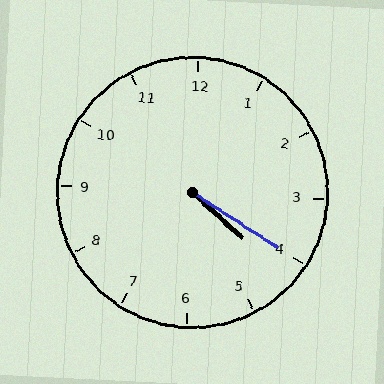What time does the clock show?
4:20.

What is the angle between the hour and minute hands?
Approximately 10 degrees.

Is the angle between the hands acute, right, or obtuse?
It is acute.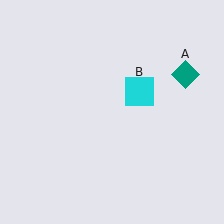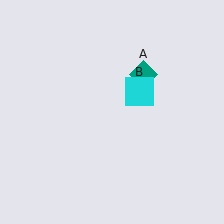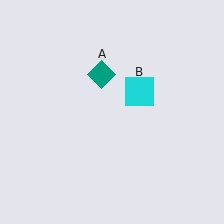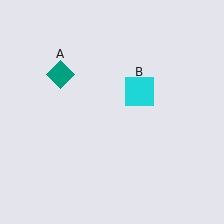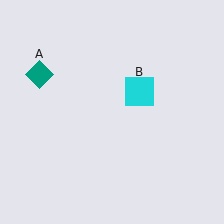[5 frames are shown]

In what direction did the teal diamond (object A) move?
The teal diamond (object A) moved left.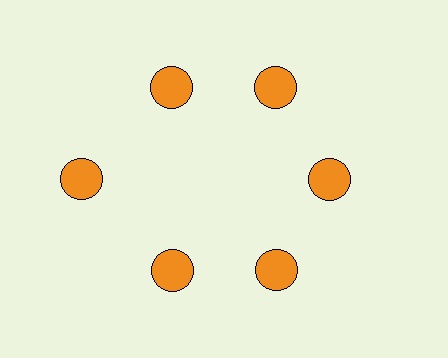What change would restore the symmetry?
The symmetry would be restored by moving it inward, back onto the ring so that all 6 circles sit at equal angles and equal distance from the center.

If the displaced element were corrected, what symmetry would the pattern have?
It would have 6-fold rotational symmetry — the pattern would map onto itself every 60 degrees.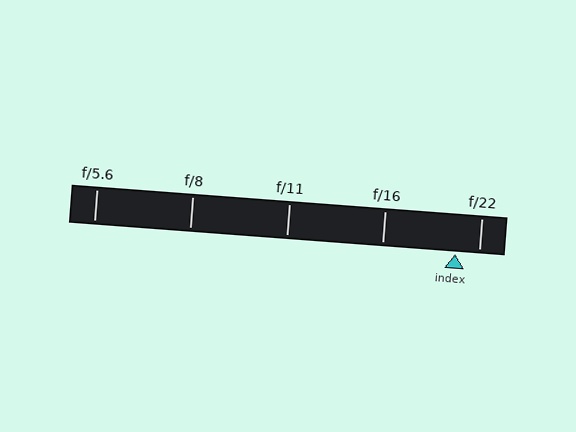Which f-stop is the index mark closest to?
The index mark is closest to f/22.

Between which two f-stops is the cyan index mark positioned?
The index mark is between f/16 and f/22.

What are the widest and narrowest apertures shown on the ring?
The widest aperture shown is f/5.6 and the narrowest is f/22.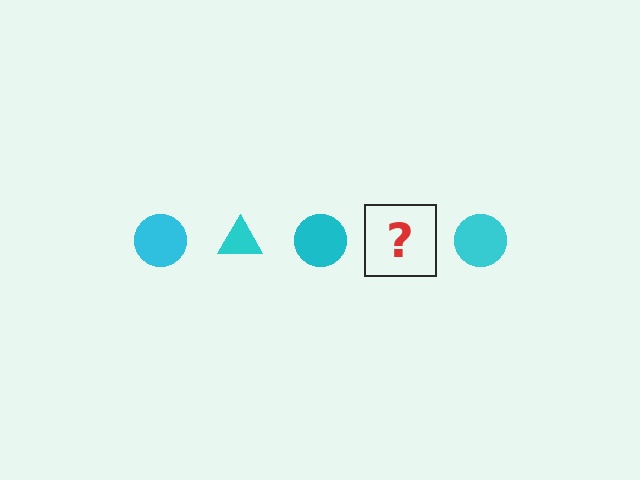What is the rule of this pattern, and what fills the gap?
The rule is that the pattern cycles through circle, triangle shapes in cyan. The gap should be filled with a cyan triangle.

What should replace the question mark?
The question mark should be replaced with a cyan triangle.